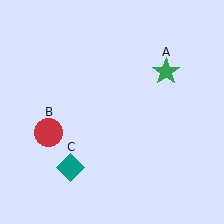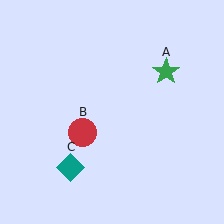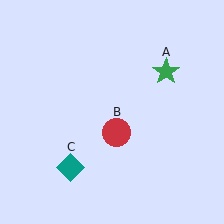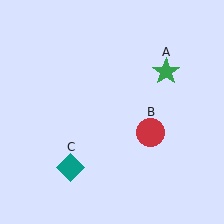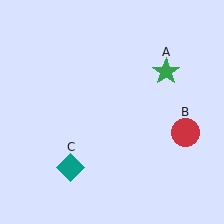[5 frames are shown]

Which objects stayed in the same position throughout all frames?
Green star (object A) and teal diamond (object C) remained stationary.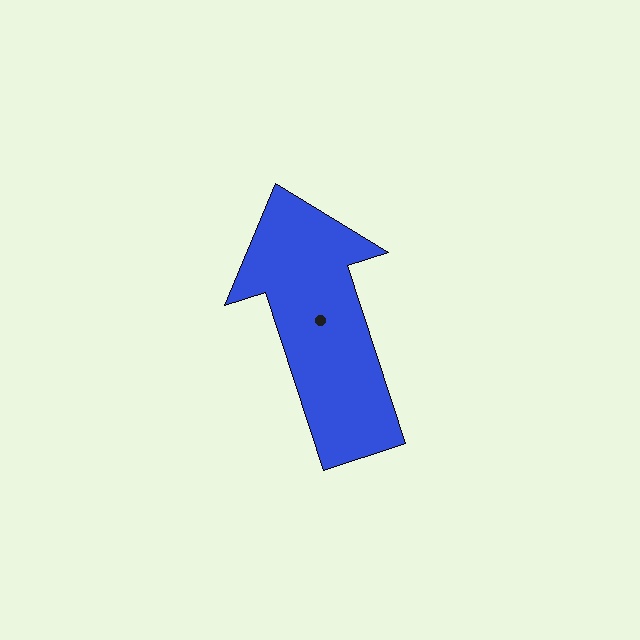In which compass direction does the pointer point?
North.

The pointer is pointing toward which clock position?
Roughly 11 o'clock.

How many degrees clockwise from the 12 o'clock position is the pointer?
Approximately 342 degrees.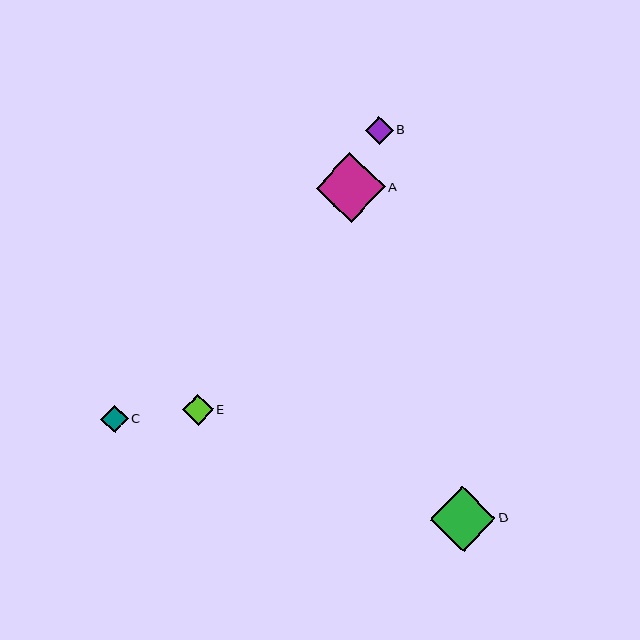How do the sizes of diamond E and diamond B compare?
Diamond E and diamond B are approximately the same size.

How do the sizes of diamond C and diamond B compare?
Diamond C and diamond B are approximately the same size.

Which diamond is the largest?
Diamond A is the largest with a size of approximately 69 pixels.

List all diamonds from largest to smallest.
From largest to smallest: A, D, E, C, B.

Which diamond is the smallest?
Diamond B is the smallest with a size of approximately 28 pixels.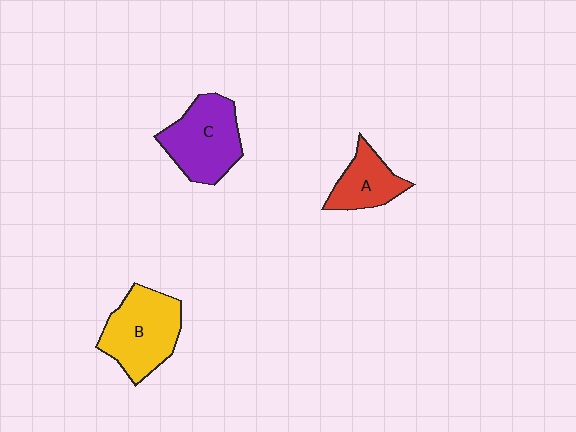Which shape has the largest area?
Shape B (yellow).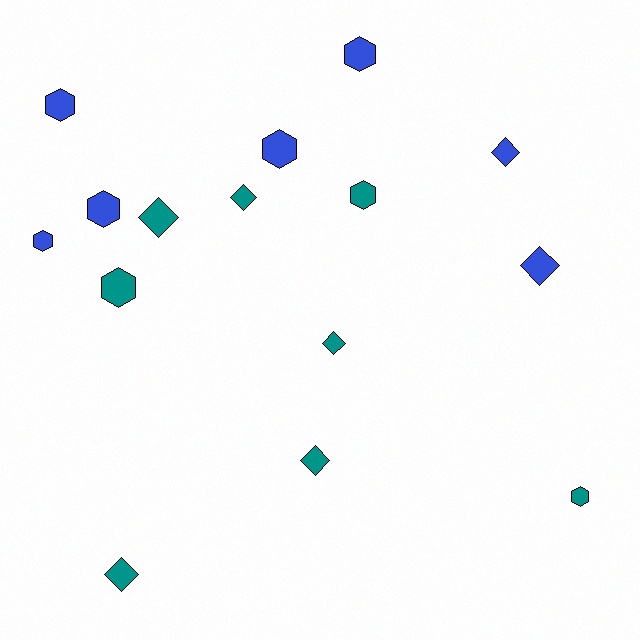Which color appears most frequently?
Teal, with 8 objects.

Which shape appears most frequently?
Hexagon, with 8 objects.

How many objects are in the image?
There are 15 objects.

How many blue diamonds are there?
There are 2 blue diamonds.